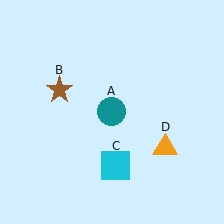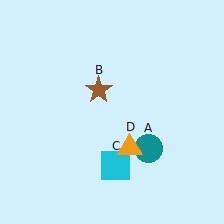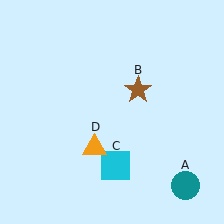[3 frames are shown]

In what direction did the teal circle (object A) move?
The teal circle (object A) moved down and to the right.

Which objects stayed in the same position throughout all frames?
Cyan square (object C) remained stationary.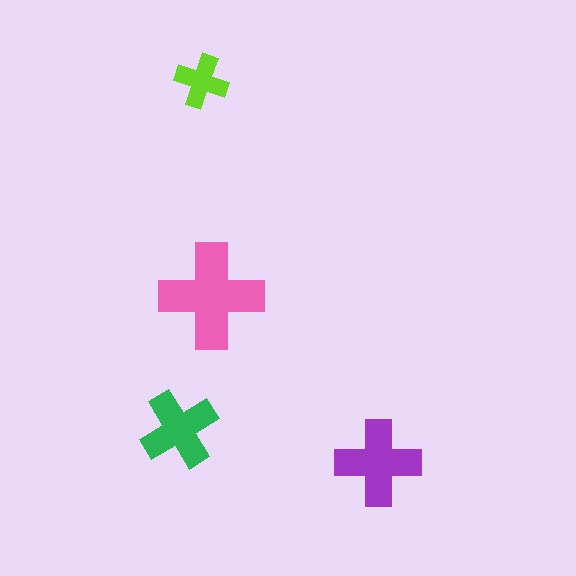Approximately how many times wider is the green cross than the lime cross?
About 1.5 times wider.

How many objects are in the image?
There are 4 objects in the image.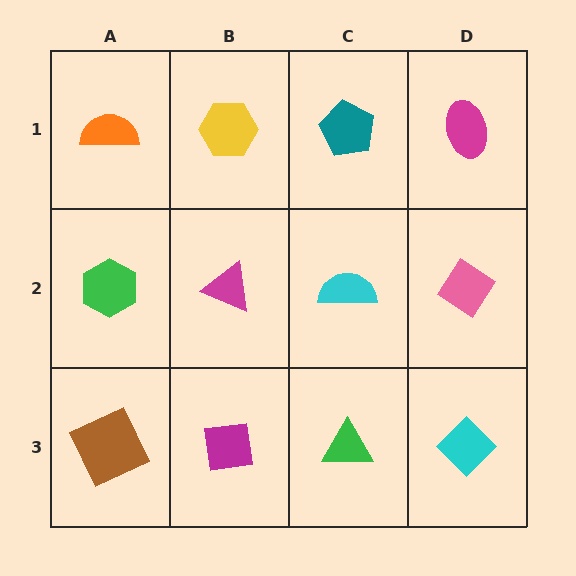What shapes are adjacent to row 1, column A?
A green hexagon (row 2, column A), a yellow hexagon (row 1, column B).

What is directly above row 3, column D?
A pink diamond.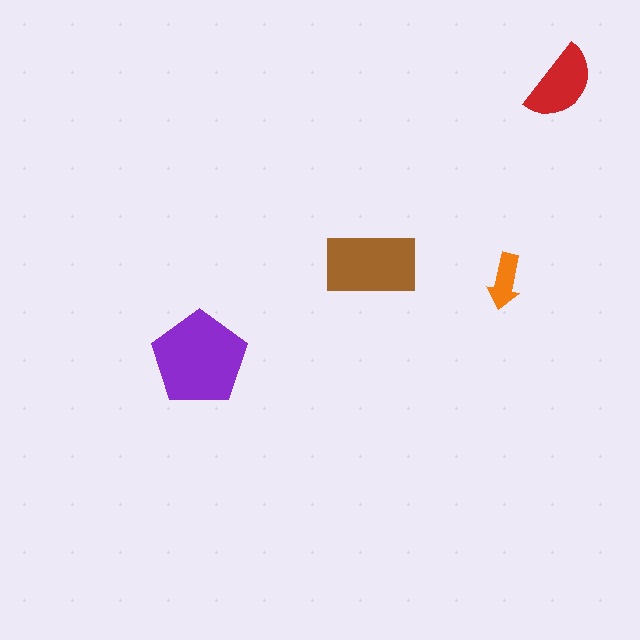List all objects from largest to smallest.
The purple pentagon, the brown rectangle, the red semicircle, the orange arrow.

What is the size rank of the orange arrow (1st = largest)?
4th.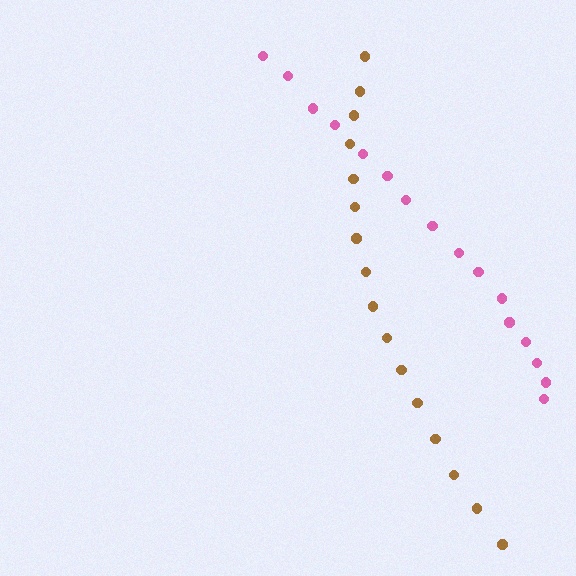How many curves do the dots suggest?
There are 2 distinct paths.